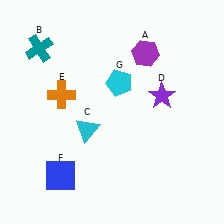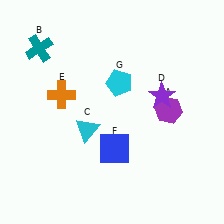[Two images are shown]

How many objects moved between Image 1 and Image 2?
2 objects moved between the two images.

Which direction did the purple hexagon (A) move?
The purple hexagon (A) moved down.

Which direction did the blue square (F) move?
The blue square (F) moved right.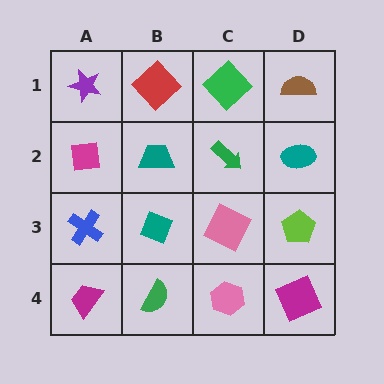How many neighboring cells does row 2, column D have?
3.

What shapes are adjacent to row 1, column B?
A teal trapezoid (row 2, column B), a purple star (row 1, column A), a green diamond (row 1, column C).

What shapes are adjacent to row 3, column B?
A teal trapezoid (row 2, column B), a green semicircle (row 4, column B), a blue cross (row 3, column A), a pink square (row 3, column C).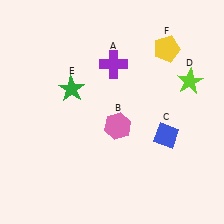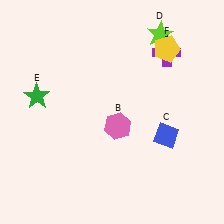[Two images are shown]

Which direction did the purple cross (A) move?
The purple cross (A) moved right.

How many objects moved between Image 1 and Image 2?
3 objects moved between the two images.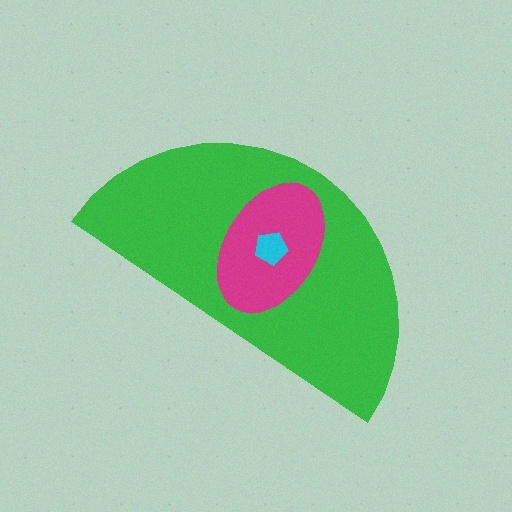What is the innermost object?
The cyan pentagon.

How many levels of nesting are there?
3.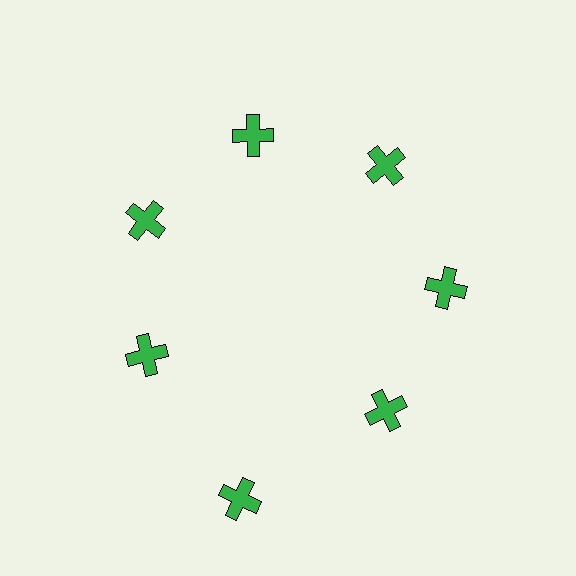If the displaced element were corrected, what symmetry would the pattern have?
It would have 7-fold rotational symmetry — the pattern would map onto itself every 51 degrees.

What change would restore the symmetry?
The symmetry would be restored by moving it inward, back onto the ring so that all 7 crosses sit at equal angles and equal distance from the center.